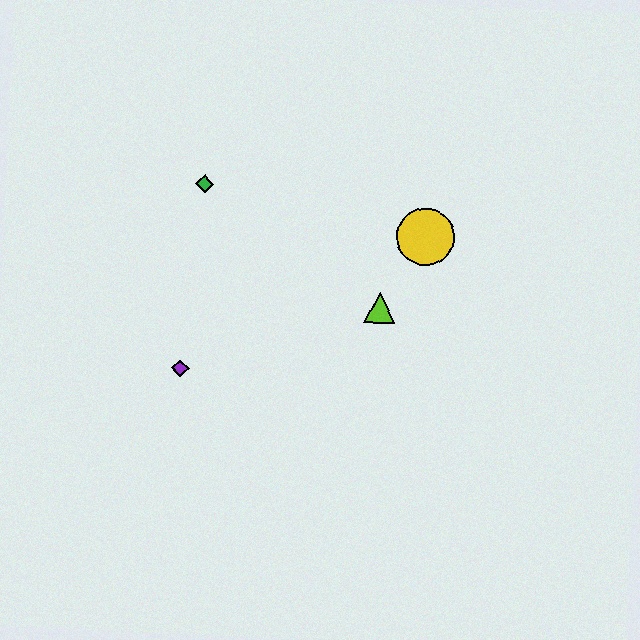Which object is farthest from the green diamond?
The yellow circle is farthest from the green diamond.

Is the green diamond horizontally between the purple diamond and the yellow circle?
Yes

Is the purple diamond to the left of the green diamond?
Yes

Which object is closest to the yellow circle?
The lime triangle is closest to the yellow circle.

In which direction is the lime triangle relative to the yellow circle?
The lime triangle is below the yellow circle.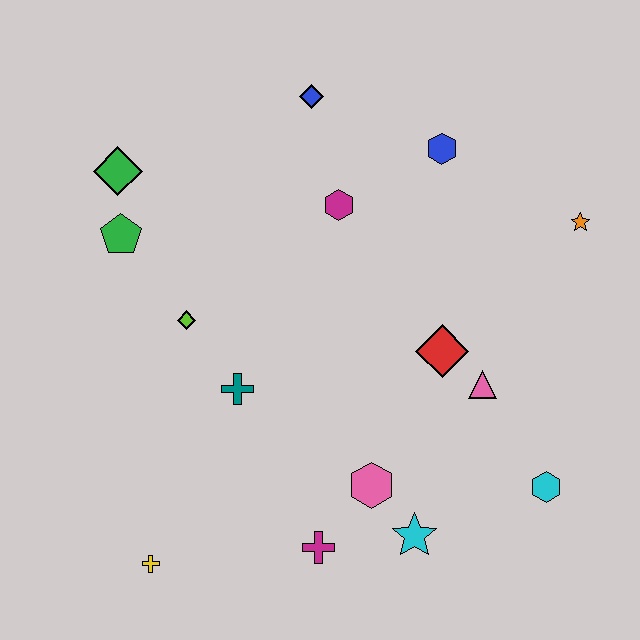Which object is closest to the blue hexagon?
The magenta hexagon is closest to the blue hexagon.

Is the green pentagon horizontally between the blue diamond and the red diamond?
No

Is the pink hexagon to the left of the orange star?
Yes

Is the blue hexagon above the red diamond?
Yes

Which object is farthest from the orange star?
The yellow cross is farthest from the orange star.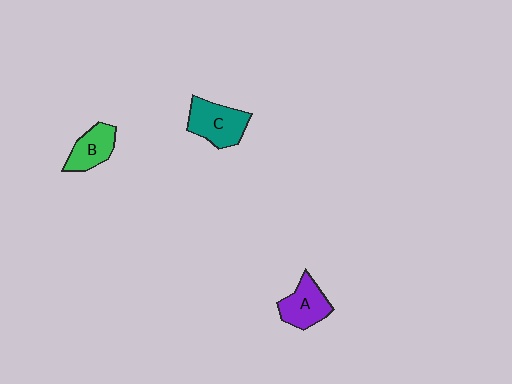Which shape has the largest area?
Shape C (teal).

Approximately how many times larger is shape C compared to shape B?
Approximately 1.3 times.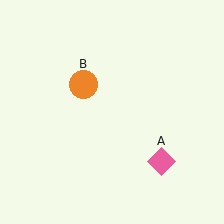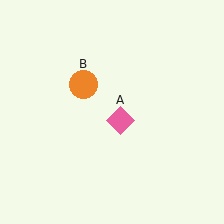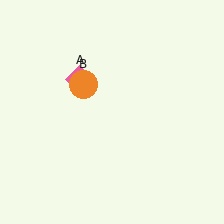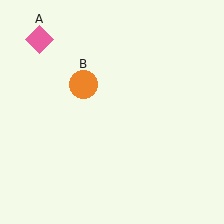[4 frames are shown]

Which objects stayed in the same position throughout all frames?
Orange circle (object B) remained stationary.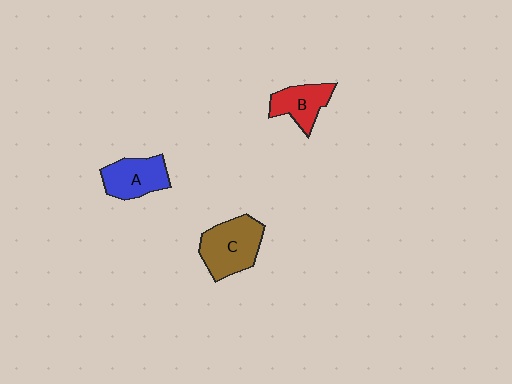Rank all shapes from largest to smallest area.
From largest to smallest: C (brown), A (blue), B (red).